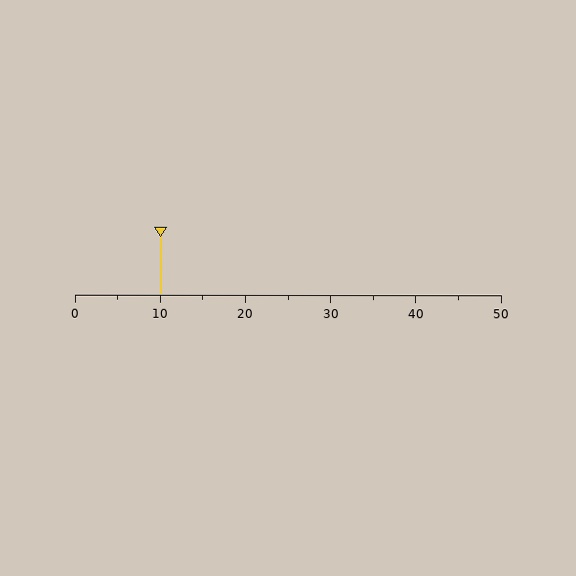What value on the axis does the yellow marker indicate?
The marker indicates approximately 10.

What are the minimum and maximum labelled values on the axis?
The axis runs from 0 to 50.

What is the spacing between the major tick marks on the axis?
The major ticks are spaced 10 apart.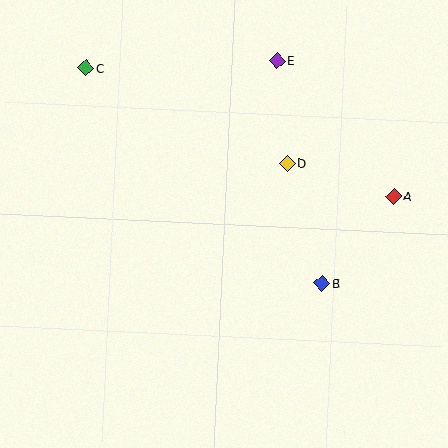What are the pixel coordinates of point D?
Point D is at (287, 163).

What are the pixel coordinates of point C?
Point C is at (86, 68).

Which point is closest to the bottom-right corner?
Point B is closest to the bottom-right corner.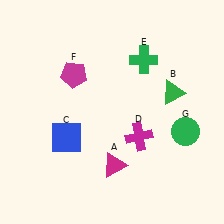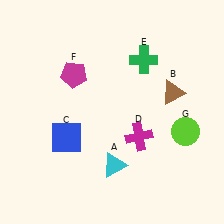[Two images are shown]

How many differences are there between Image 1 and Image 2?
There are 3 differences between the two images.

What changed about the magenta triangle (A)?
In Image 1, A is magenta. In Image 2, it changed to cyan.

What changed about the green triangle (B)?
In Image 1, B is green. In Image 2, it changed to brown.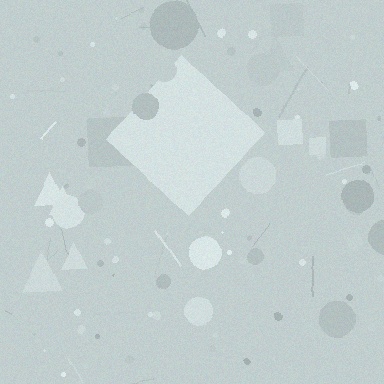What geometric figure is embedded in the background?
A diamond is embedded in the background.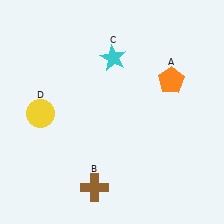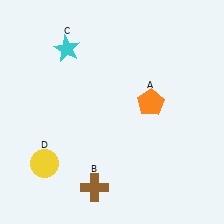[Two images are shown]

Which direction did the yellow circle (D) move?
The yellow circle (D) moved down.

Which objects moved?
The objects that moved are: the orange pentagon (A), the cyan star (C), the yellow circle (D).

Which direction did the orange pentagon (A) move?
The orange pentagon (A) moved down.